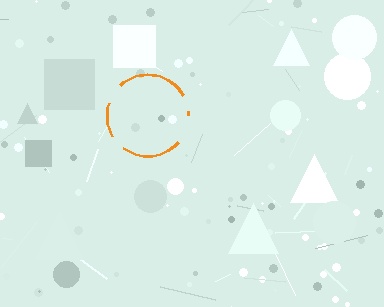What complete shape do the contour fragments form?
The contour fragments form a circle.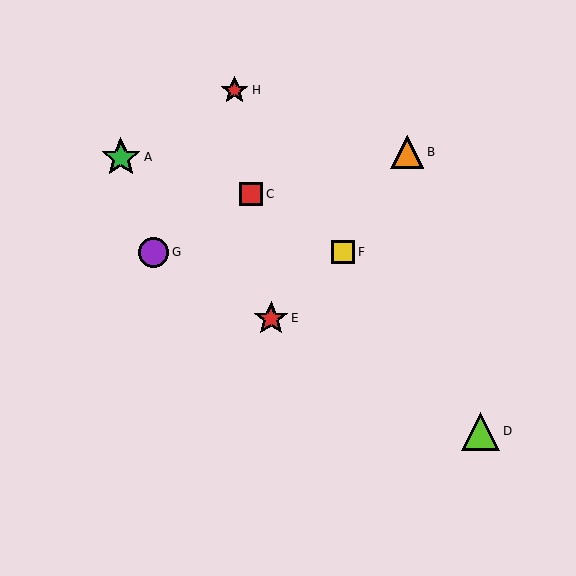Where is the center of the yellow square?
The center of the yellow square is at (343, 252).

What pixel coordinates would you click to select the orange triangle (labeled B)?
Click at (407, 152) to select the orange triangle B.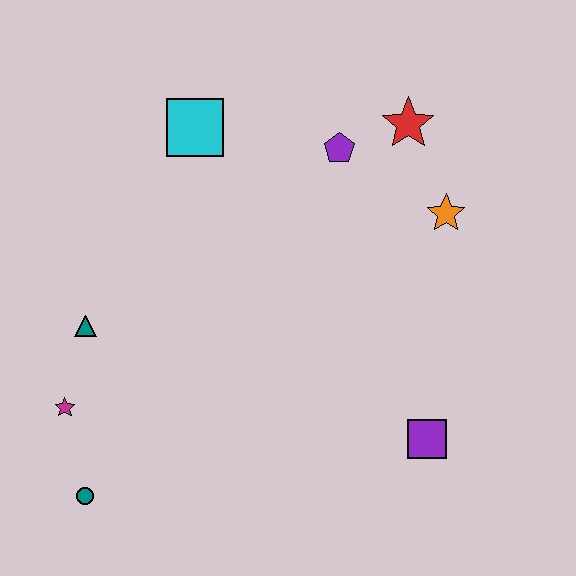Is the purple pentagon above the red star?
No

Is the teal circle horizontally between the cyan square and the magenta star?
Yes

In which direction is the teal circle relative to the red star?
The teal circle is below the red star.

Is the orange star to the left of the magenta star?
No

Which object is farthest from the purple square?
The cyan square is farthest from the purple square.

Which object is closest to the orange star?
The red star is closest to the orange star.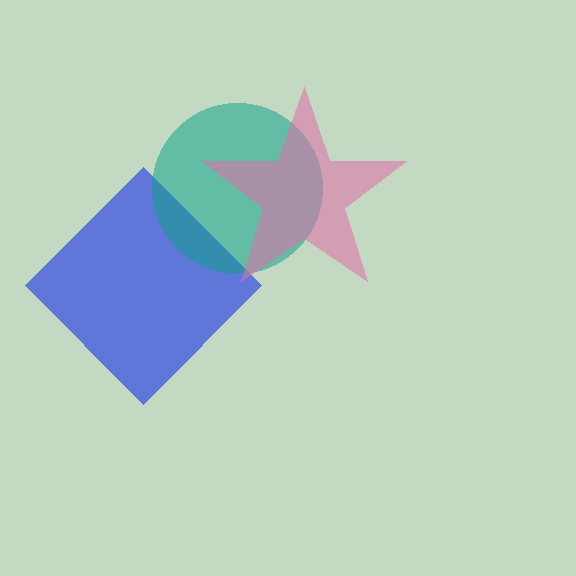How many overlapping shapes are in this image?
There are 3 overlapping shapes in the image.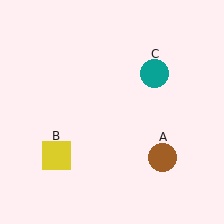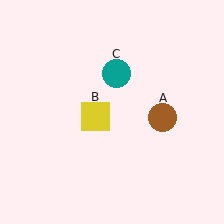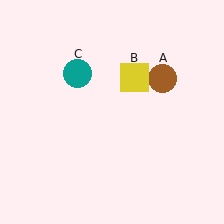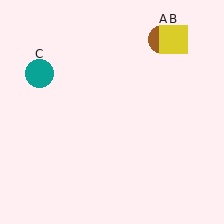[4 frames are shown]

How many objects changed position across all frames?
3 objects changed position: brown circle (object A), yellow square (object B), teal circle (object C).